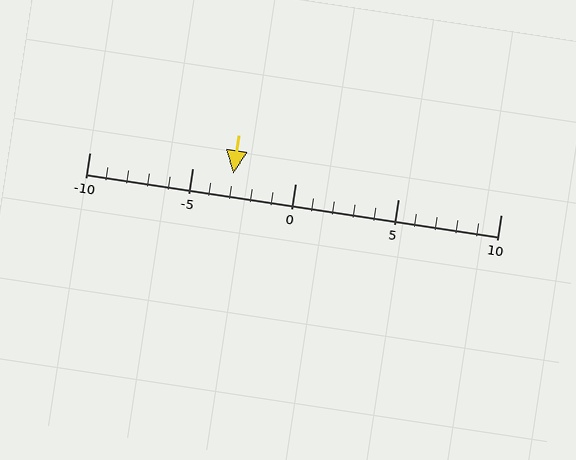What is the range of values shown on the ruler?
The ruler shows values from -10 to 10.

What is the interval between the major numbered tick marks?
The major tick marks are spaced 5 units apart.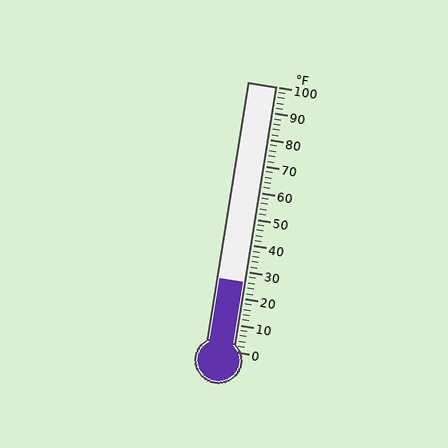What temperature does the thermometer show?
The thermometer shows approximately 26°F.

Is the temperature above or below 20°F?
The temperature is above 20°F.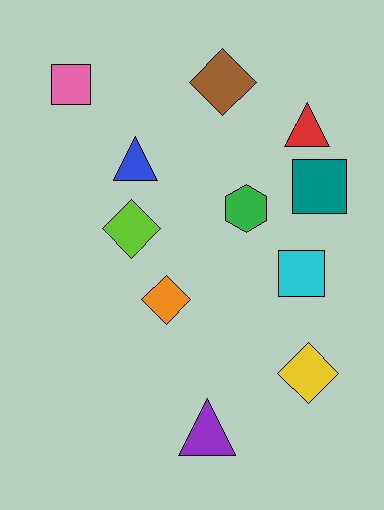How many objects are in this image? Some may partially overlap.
There are 11 objects.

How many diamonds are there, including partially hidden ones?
There are 4 diamonds.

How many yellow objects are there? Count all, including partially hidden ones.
There is 1 yellow object.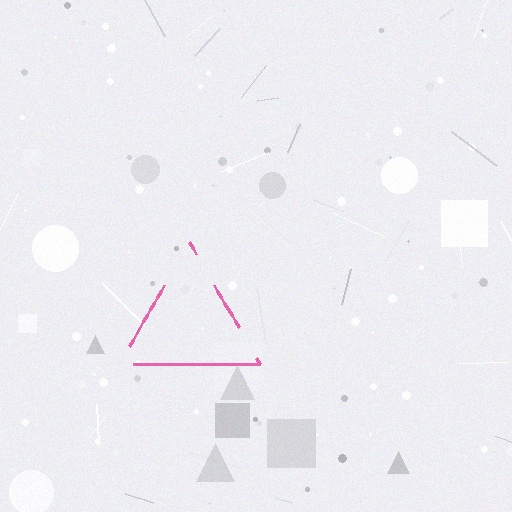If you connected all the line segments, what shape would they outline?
They would outline a triangle.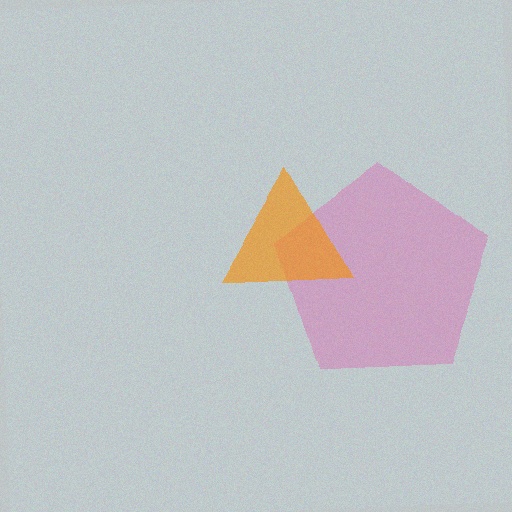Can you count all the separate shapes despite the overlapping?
Yes, there are 2 separate shapes.